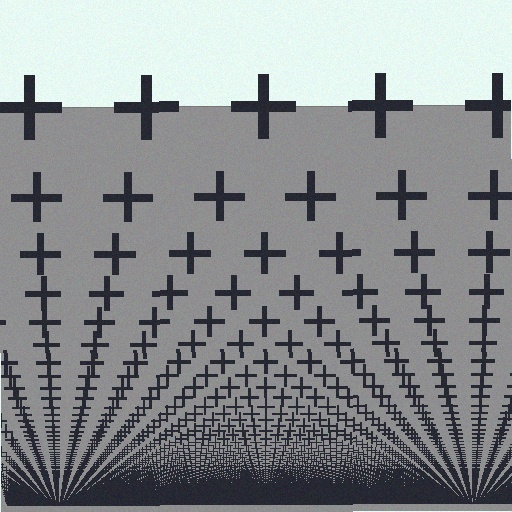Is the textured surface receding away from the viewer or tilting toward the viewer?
The surface appears to tilt toward the viewer. Texture elements get larger and sparser toward the top.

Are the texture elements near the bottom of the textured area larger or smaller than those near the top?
Smaller. The gradient is inverted — elements near the bottom are smaller and denser.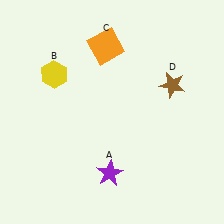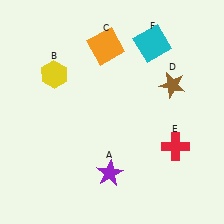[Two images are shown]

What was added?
A red cross (E), a cyan square (F) were added in Image 2.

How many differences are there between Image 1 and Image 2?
There are 2 differences between the two images.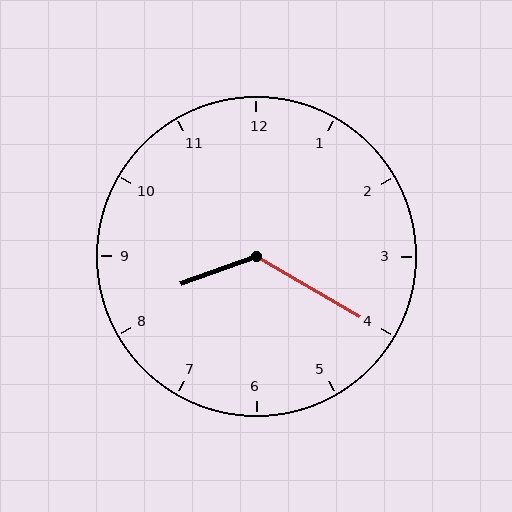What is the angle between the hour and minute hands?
Approximately 130 degrees.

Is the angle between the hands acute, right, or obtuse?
It is obtuse.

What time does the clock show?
8:20.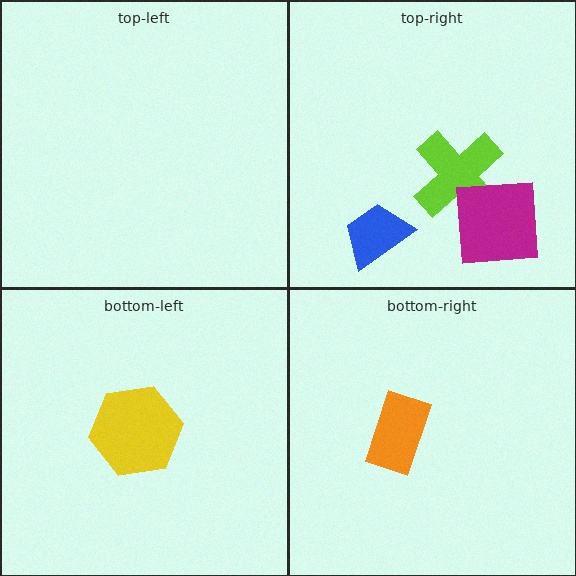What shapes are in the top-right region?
The blue trapezoid, the lime cross, the magenta square.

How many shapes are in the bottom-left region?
1.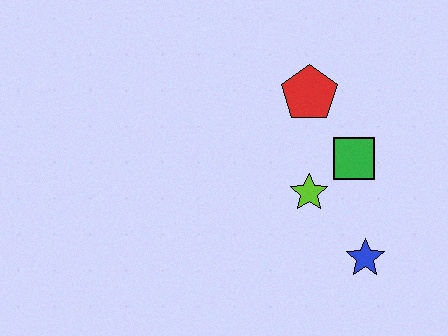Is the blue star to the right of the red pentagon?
Yes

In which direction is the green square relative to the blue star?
The green square is above the blue star.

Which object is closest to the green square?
The lime star is closest to the green square.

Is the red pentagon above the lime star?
Yes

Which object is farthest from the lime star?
The red pentagon is farthest from the lime star.